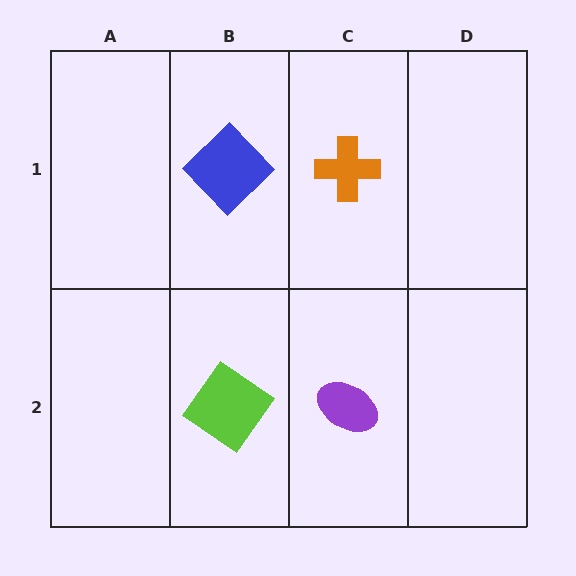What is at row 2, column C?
A purple ellipse.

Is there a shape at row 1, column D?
No, that cell is empty.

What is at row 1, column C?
An orange cross.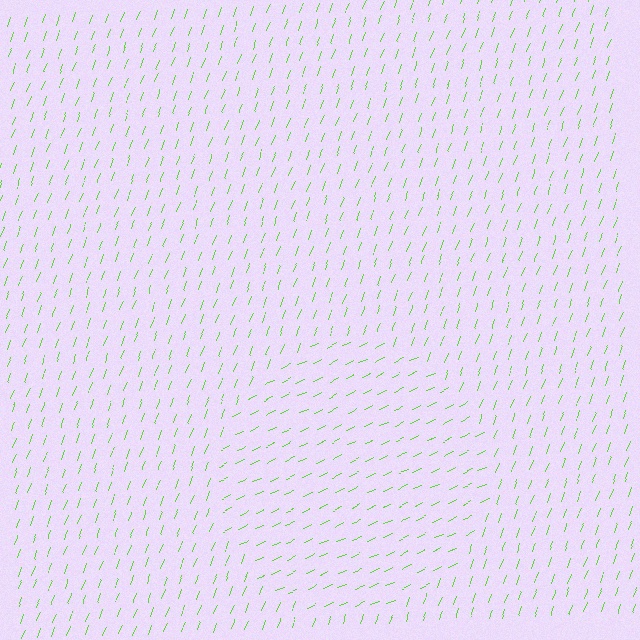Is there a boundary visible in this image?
Yes, there is a texture boundary formed by a change in line orientation.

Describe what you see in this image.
The image is filled with small lime line segments. A circle region in the image has lines oriented differently from the surrounding lines, creating a visible texture boundary.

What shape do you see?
I see a circle.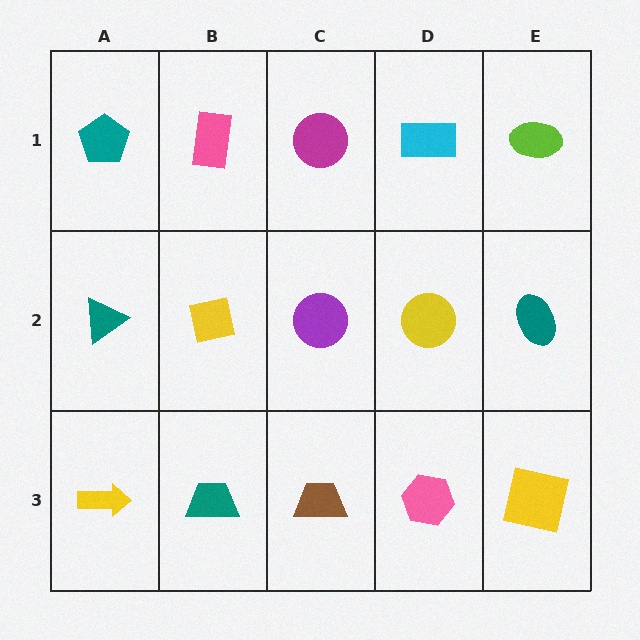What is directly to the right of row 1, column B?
A magenta circle.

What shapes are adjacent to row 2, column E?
A lime ellipse (row 1, column E), a yellow square (row 3, column E), a yellow circle (row 2, column D).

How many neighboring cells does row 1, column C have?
3.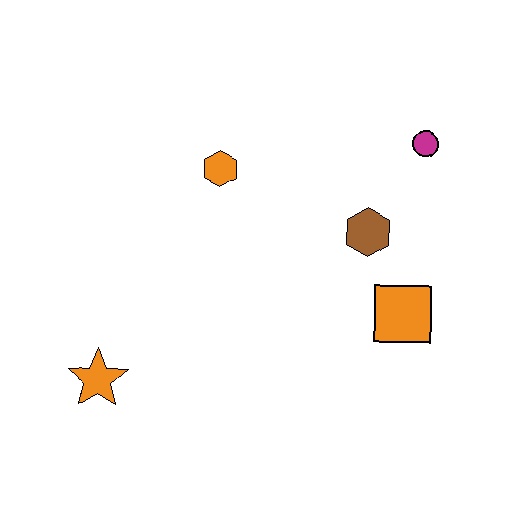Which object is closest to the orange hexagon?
The brown hexagon is closest to the orange hexagon.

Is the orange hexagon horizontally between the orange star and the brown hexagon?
Yes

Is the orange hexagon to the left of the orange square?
Yes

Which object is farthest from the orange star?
The magenta circle is farthest from the orange star.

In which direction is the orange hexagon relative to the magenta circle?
The orange hexagon is to the left of the magenta circle.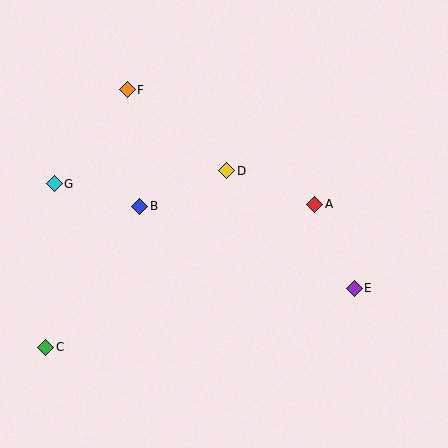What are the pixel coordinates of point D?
Point D is at (227, 171).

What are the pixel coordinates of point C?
Point C is at (46, 347).